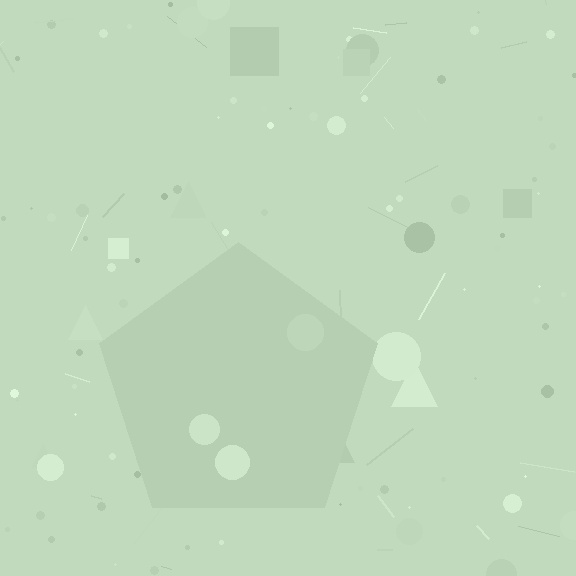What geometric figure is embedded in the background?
A pentagon is embedded in the background.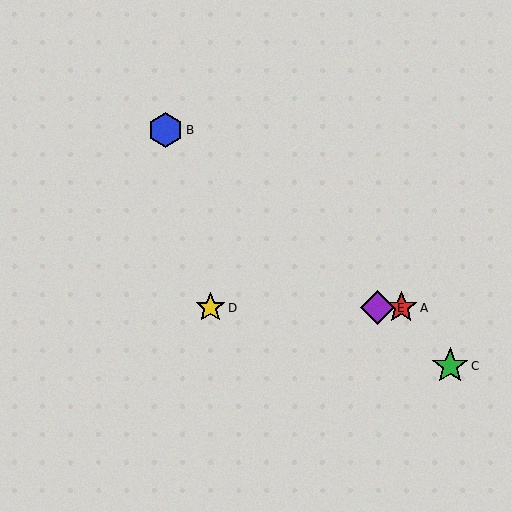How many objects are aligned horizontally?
3 objects (A, D, E) are aligned horizontally.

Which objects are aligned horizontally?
Objects A, D, E are aligned horizontally.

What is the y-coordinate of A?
Object A is at y≈308.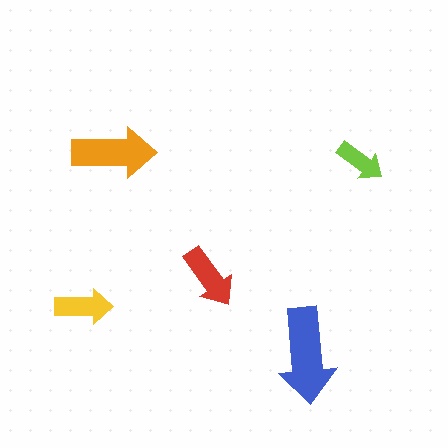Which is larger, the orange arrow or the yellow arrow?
The orange one.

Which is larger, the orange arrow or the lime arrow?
The orange one.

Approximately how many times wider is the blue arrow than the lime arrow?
About 2 times wider.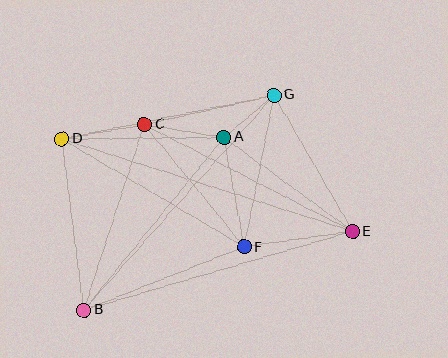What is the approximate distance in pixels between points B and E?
The distance between B and E is approximately 279 pixels.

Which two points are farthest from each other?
Points D and E are farthest from each other.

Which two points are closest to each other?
Points A and G are closest to each other.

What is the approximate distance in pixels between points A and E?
The distance between A and E is approximately 159 pixels.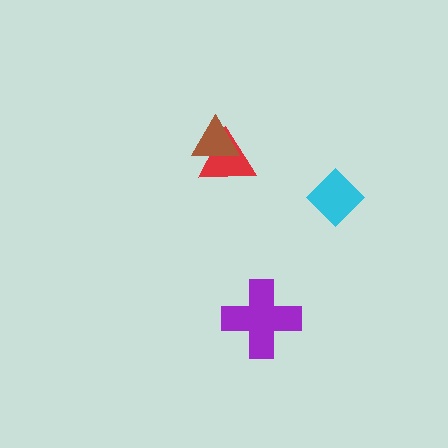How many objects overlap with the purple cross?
0 objects overlap with the purple cross.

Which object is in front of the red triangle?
The brown triangle is in front of the red triangle.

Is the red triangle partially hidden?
Yes, it is partially covered by another shape.